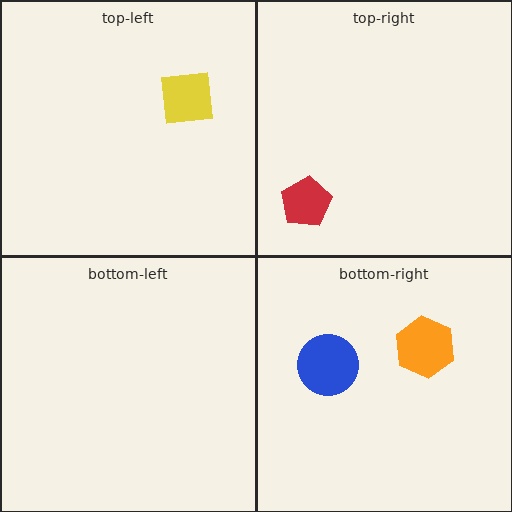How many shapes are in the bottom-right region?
2.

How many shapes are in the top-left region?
1.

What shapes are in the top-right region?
The red pentagon.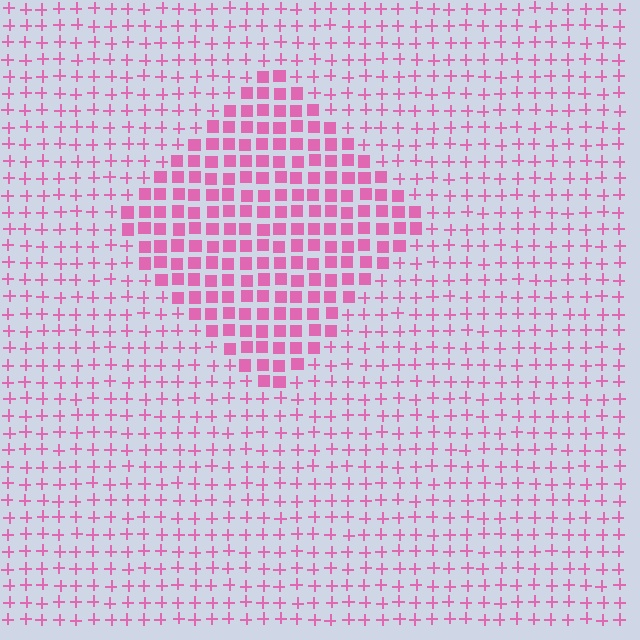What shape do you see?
I see a diamond.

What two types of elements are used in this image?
The image uses squares inside the diamond region and plus signs outside it.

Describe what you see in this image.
The image is filled with small pink elements arranged in a uniform grid. A diamond-shaped region contains squares, while the surrounding area contains plus signs. The boundary is defined purely by the change in element shape.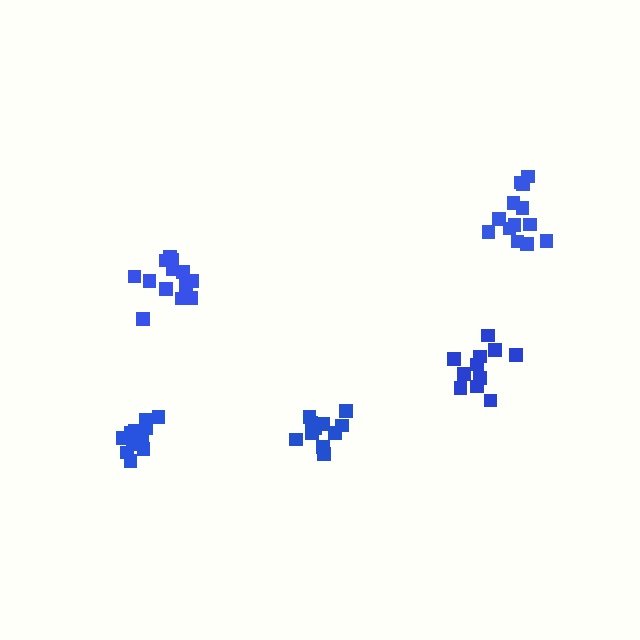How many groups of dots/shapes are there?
There are 5 groups.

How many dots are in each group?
Group 1: 11 dots, Group 2: 12 dots, Group 3: 13 dots, Group 4: 13 dots, Group 5: 13 dots (62 total).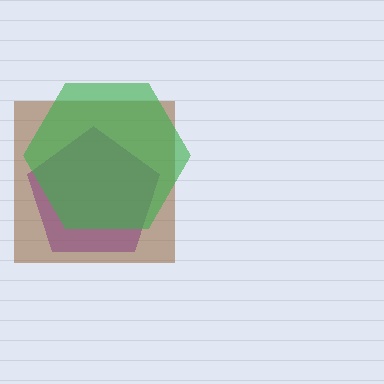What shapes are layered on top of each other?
The layered shapes are: a purple pentagon, a brown square, a green hexagon.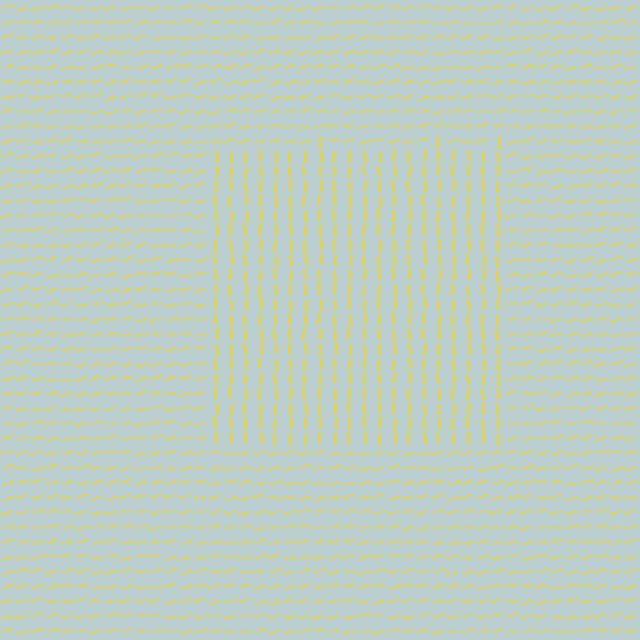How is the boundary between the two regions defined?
The boundary is defined purely by a change in line orientation (approximately 77 degrees difference). All lines are the same color and thickness.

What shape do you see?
I see a rectangle.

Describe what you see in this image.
The image is filled with small yellow line segments. A rectangle region in the image has lines oriented differently from the surrounding lines, creating a visible texture boundary.